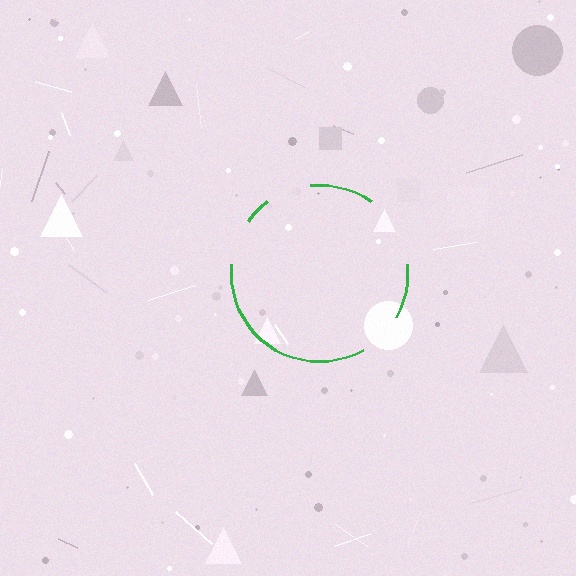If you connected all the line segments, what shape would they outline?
They would outline a circle.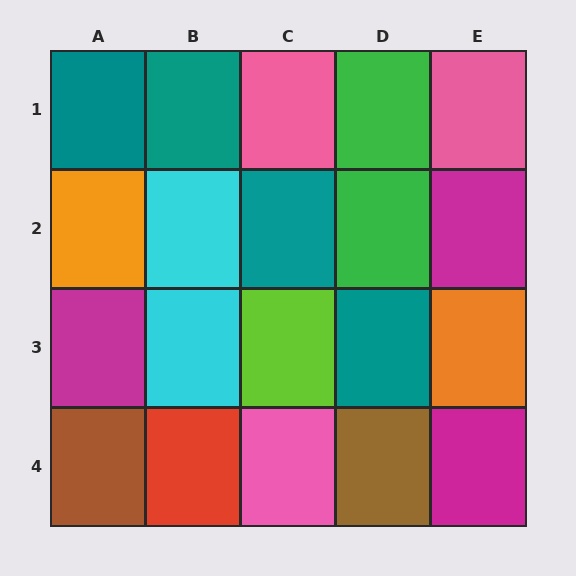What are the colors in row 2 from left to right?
Orange, cyan, teal, green, magenta.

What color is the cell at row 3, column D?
Teal.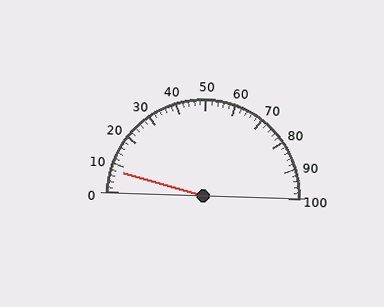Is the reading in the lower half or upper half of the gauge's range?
The reading is in the lower half of the range (0 to 100).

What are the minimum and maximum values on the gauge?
The gauge ranges from 0 to 100.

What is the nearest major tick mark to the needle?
The nearest major tick mark is 10.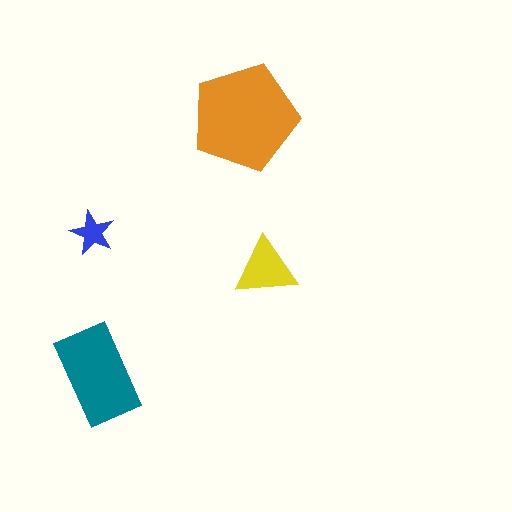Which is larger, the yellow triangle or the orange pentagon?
The orange pentagon.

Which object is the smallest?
The blue star.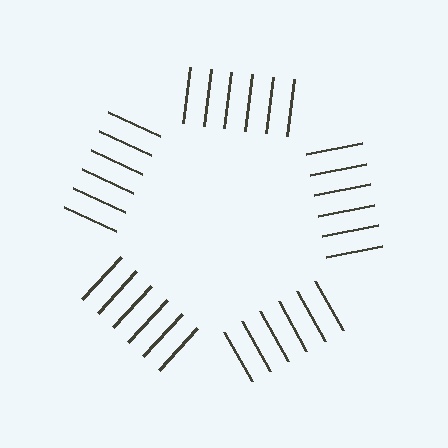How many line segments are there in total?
30 — 6 along each of the 5 edges.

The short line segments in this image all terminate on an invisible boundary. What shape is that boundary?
An illusory pentagon — the line segments terminate on its edges but no continuous stroke is drawn.